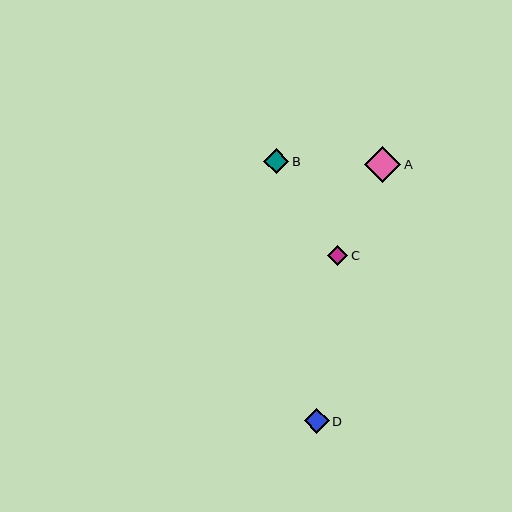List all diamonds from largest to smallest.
From largest to smallest: A, D, B, C.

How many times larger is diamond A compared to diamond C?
Diamond A is approximately 1.8 times the size of diamond C.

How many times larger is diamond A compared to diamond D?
Diamond A is approximately 1.5 times the size of diamond D.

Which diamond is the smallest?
Diamond C is the smallest with a size of approximately 20 pixels.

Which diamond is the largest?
Diamond A is the largest with a size of approximately 36 pixels.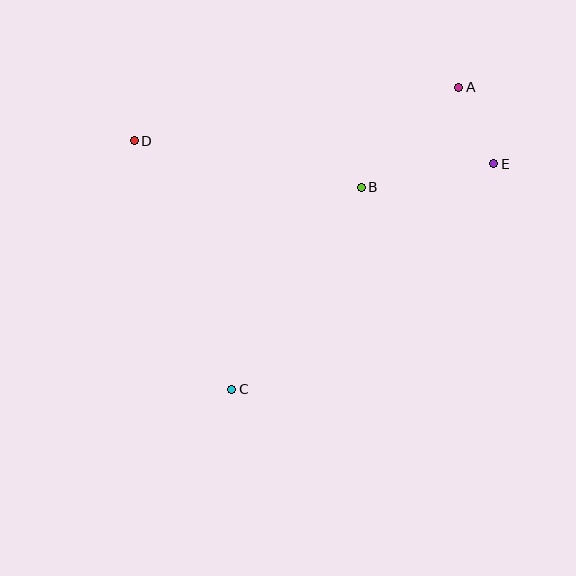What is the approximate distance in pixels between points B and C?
The distance between B and C is approximately 240 pixels.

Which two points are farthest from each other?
Points A and C are farthest from each other.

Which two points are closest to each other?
Points A and E are closest to each other.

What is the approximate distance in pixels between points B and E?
The distance between B and E is approximately 135 pixels.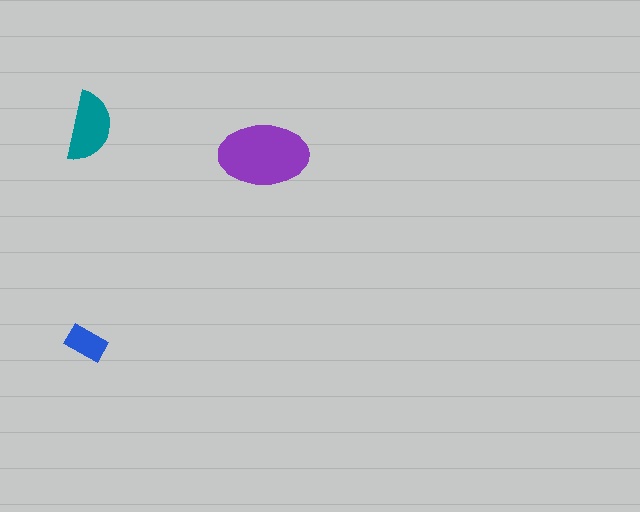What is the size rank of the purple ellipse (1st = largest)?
1st.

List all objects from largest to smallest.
The purple ellipse, the teal semicircle, the blue rectangle.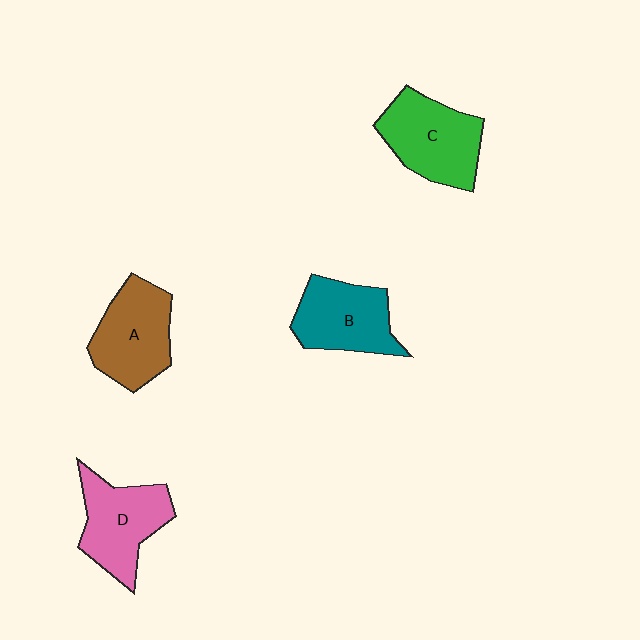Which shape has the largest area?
Shape C (green).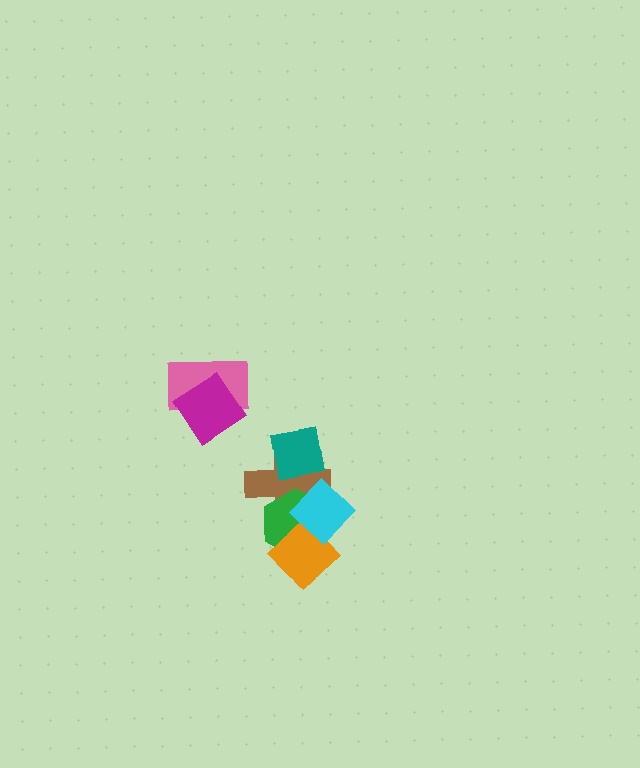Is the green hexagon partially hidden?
Yes, it is partially covered by another shape.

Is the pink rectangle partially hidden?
Yes, it is partially covered by another shape.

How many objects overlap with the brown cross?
3 objects overlap with the brown cross.